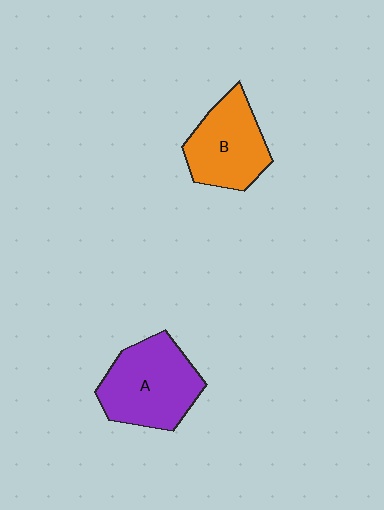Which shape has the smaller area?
Shape B (orange).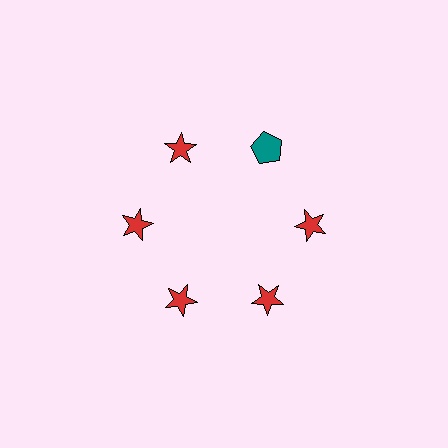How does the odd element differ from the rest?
It differs in both color (teal instead of red) and shape (pentagon instead of star).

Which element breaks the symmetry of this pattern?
The teal pentagon at roughly the 1 o'clock position breaks the symmetry. All other shapes are red stars.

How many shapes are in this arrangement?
There are 6 shapes arranged in a ring pattern.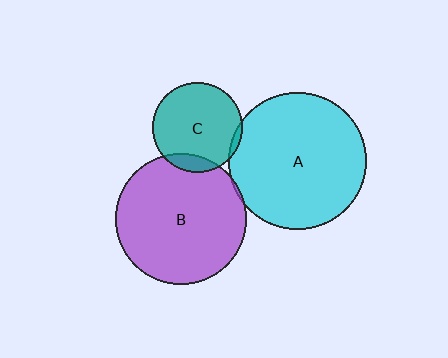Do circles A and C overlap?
Yes.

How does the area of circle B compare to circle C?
Approximately 2.1 times.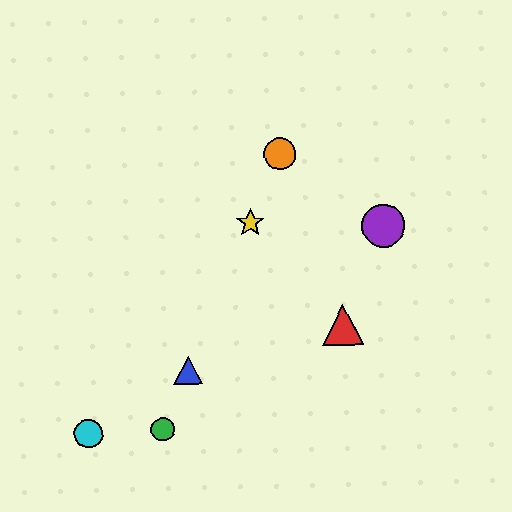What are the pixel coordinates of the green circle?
The green circle is at (163, 429).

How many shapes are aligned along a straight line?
4 shapes (the blue triangle, the green circle, the yellow star, the orange circle) are aligned along a straight line.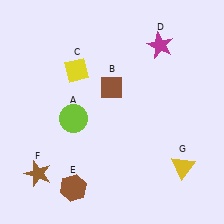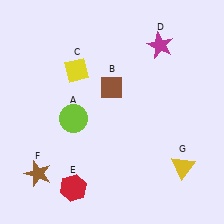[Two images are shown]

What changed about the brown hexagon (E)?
In Image 1, E is brown. In Image 2, it changed to red.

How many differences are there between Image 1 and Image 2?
There is 1 difference between the two images.